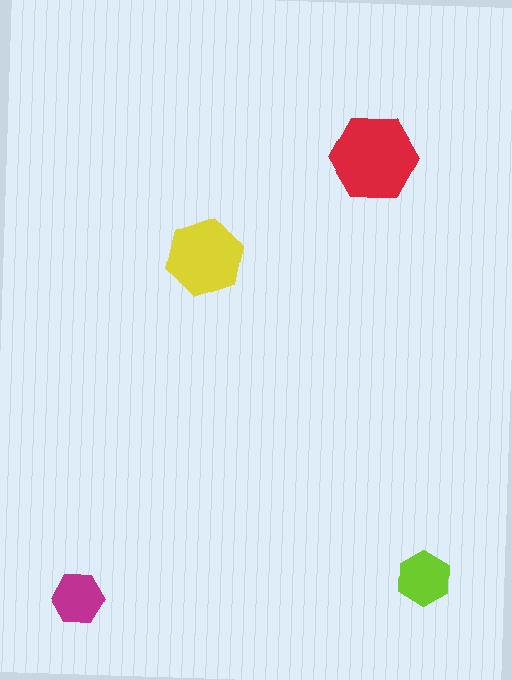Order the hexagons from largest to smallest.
the red one, the yellow one, the lime one, the magenta one.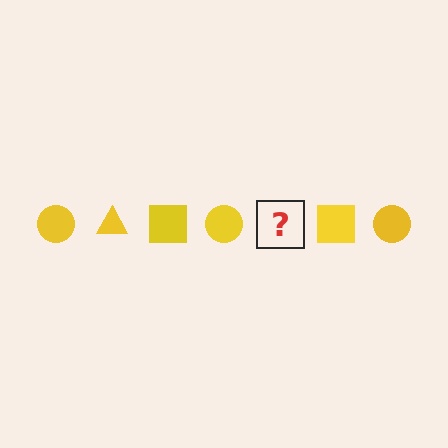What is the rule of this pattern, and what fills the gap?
The rule is that the pattern cycles through circle, triangle, square shapes in yellow. The gap should be filled with a yellow triangle.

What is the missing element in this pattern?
The missing element is a yellow triangle.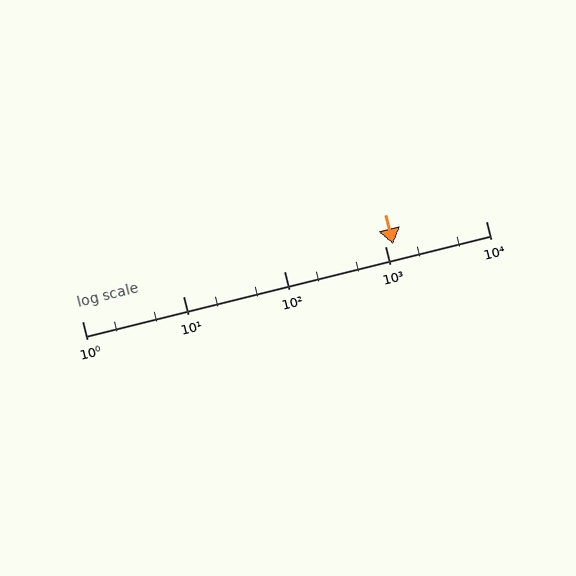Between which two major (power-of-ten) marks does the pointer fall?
The pointer is between 1000 and 10000.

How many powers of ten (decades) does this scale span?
The scale spans 4 decades, from 1 to 10000.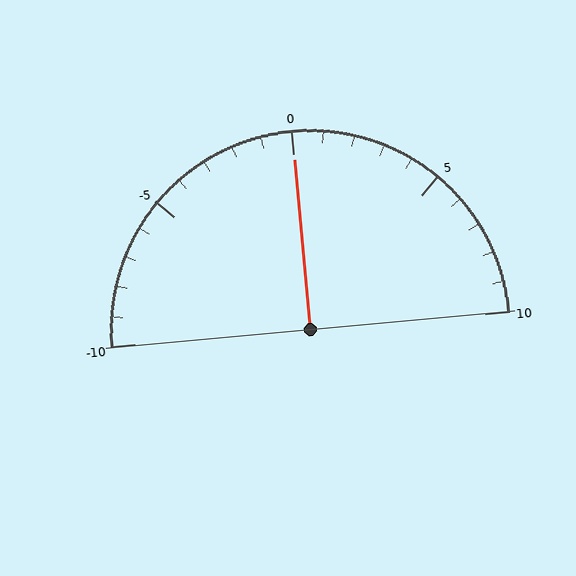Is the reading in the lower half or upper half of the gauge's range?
The reading is in the upper half of the range (-10 to 10).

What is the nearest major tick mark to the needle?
The nearest major tick mark is 0.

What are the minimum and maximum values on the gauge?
The gauge ranges from -10 to 10.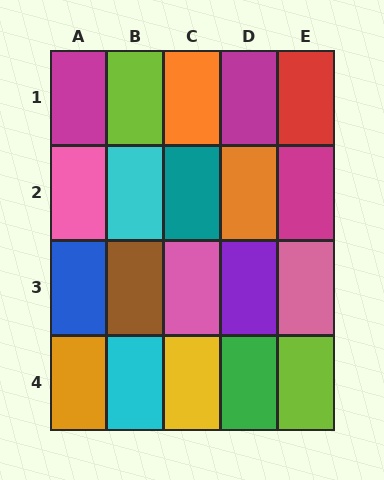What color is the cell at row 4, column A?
Orange.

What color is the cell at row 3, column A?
Blue.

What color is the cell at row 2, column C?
Teal.